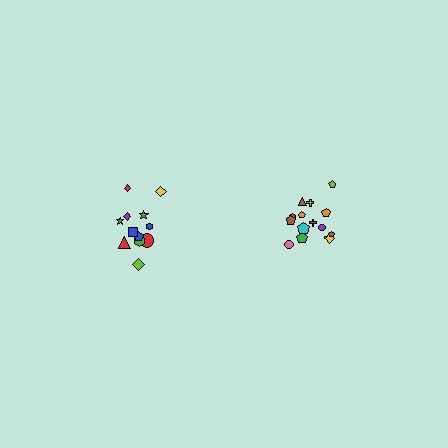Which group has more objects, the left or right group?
The right group.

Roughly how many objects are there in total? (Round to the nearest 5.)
Roughly 25 objects in total.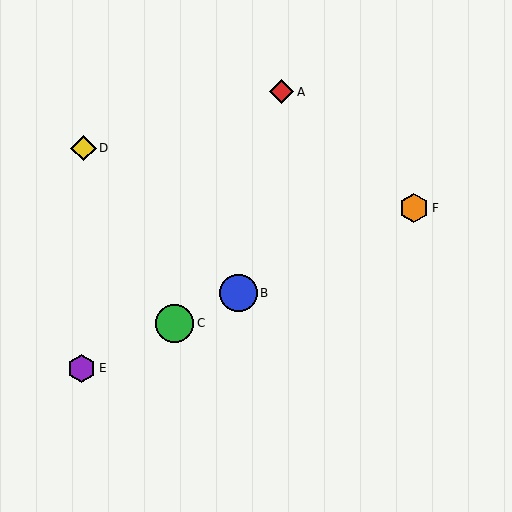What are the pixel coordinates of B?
Object B is at (238, 293).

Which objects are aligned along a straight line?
Objects B, C, E, F are aligned along a straight line.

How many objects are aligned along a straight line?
4 objects (B, C, E, F) are aligned along a straight line.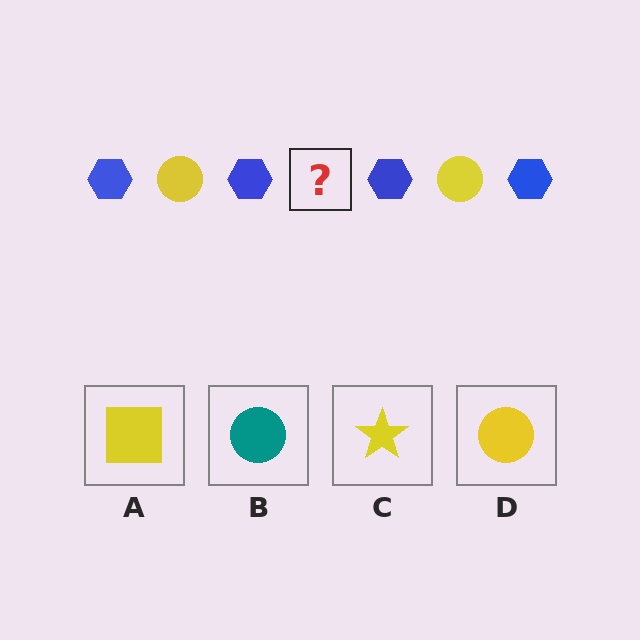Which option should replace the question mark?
Option D.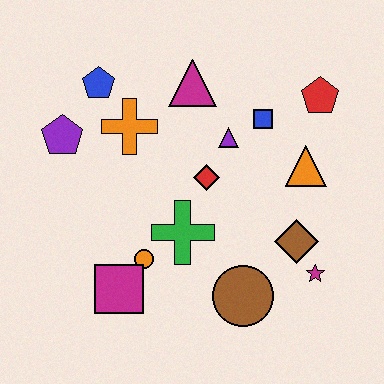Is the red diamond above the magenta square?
Yes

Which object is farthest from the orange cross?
The magenta star is farthest from the orange cross.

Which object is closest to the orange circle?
The magenta square is closest to the orange circle.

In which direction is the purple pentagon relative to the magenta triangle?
The purple pentagon is to the left of the magenta triangle.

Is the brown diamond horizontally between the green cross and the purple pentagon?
No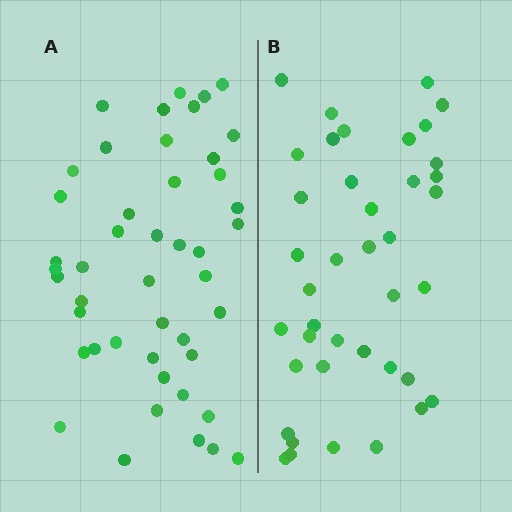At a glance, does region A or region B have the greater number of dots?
Region A (the left region) has more dots.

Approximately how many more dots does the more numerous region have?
Region A has about 6 more dots than region B.